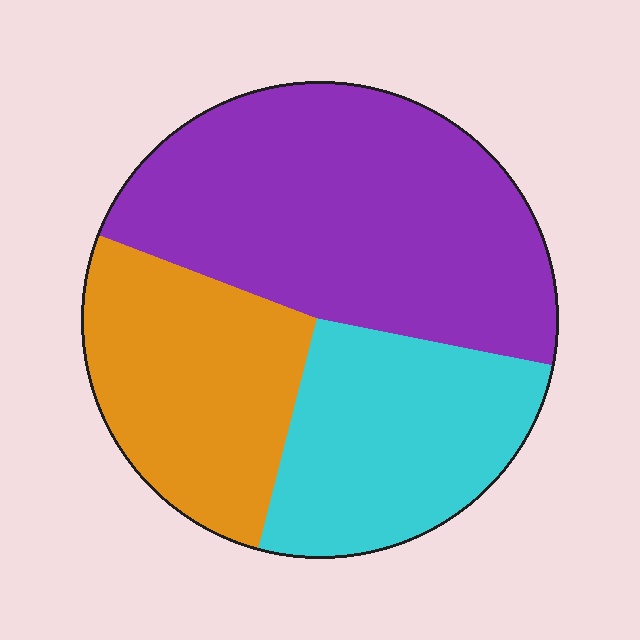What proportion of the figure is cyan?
Cyan covers 26% of the figure.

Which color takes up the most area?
Purple, at roughly 45%.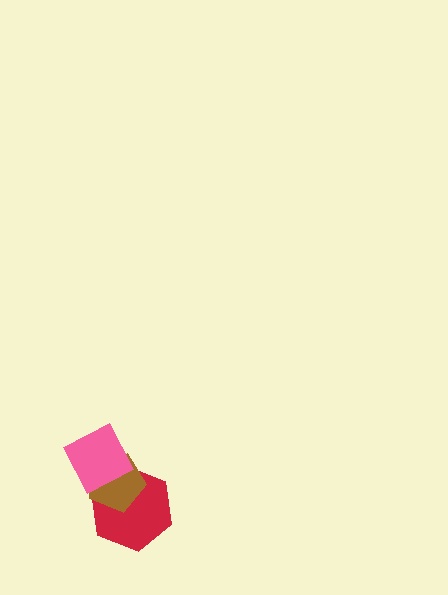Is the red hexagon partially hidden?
Yes, it is partially covered by another shape.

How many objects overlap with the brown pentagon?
2 objects overlap with the brown pentagon.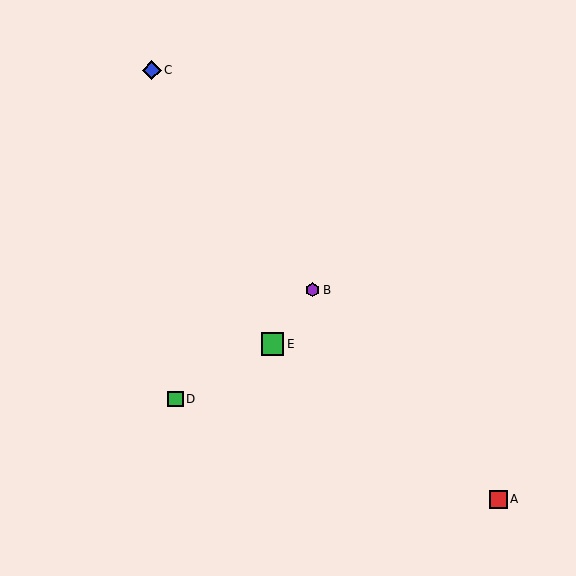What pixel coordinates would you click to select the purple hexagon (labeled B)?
Click at (313, 290) to select the purple hexagon B.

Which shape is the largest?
The green square (labeled E) is the largest.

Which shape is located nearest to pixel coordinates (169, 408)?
The green square (labeled D) at (176, 399) is nearest to that location.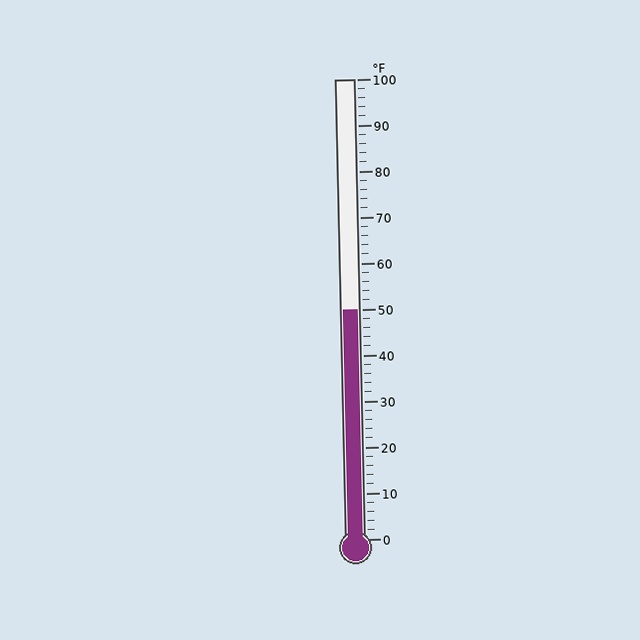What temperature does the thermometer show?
The thermometer shows approximately 50°F.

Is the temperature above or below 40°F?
The temperature is above 40°F.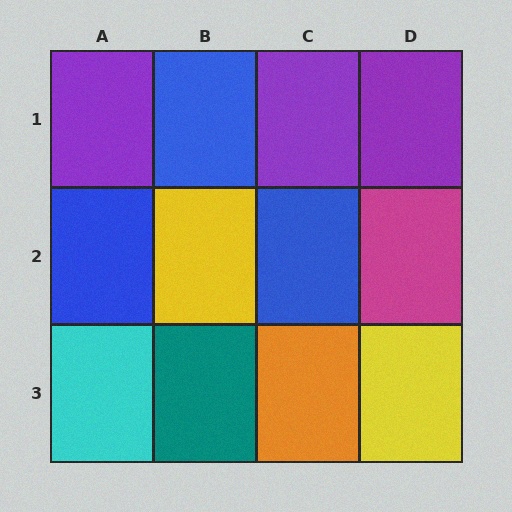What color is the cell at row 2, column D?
Magenta.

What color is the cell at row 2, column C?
Blue.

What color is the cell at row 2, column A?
Blue.